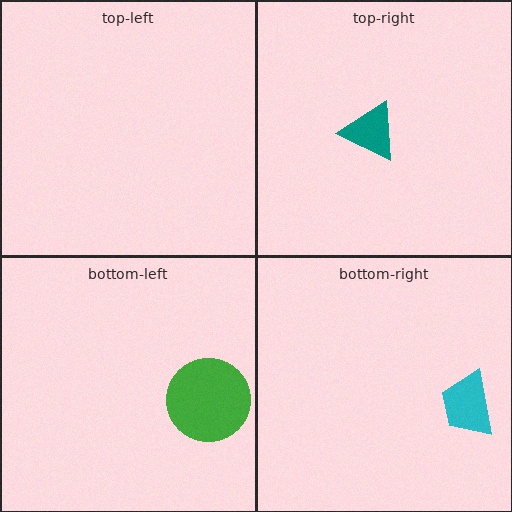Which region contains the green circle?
The bottom-left region.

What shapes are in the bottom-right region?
The cyan trapezoid.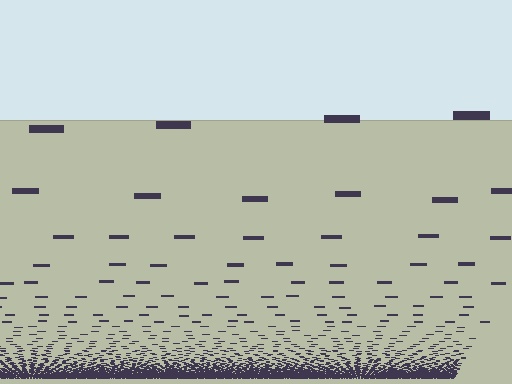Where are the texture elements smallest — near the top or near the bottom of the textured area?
Near the bottom.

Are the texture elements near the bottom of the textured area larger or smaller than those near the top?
Smaller. The gradient is inverted — elements near the bottom are smaller and denser.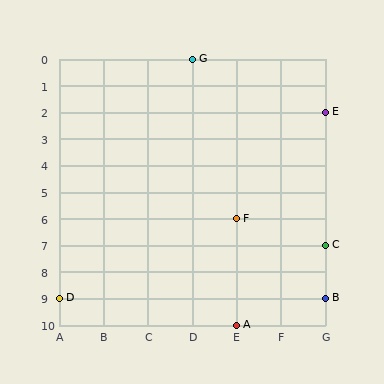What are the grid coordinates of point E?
Point E is at grid coordinates (G, 2).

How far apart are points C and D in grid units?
Points C and D are 6 columns and 2 rows apart (about 6.3 grid units diagonally).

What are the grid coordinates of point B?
Point B is at grid coordinates (G, 9).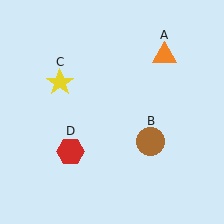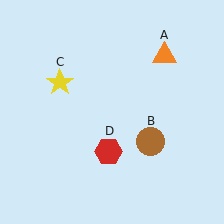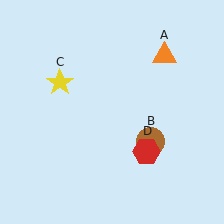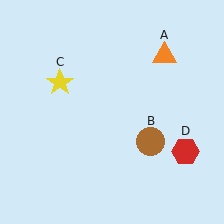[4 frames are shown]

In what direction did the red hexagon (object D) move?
The red hexagon (object D) moved right.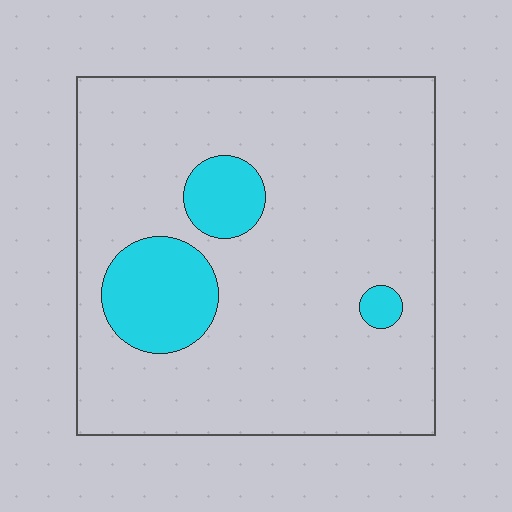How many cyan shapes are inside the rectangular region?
3.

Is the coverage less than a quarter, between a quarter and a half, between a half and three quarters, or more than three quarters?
Less than a quarter.